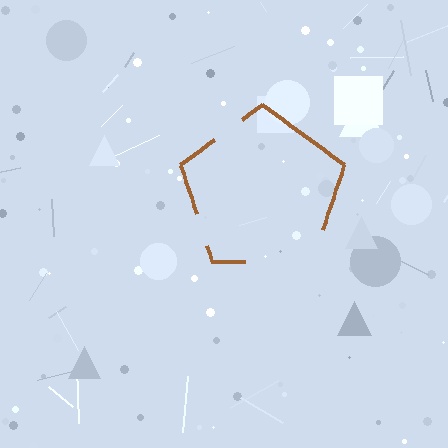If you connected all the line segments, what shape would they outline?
They would outline a pentagon.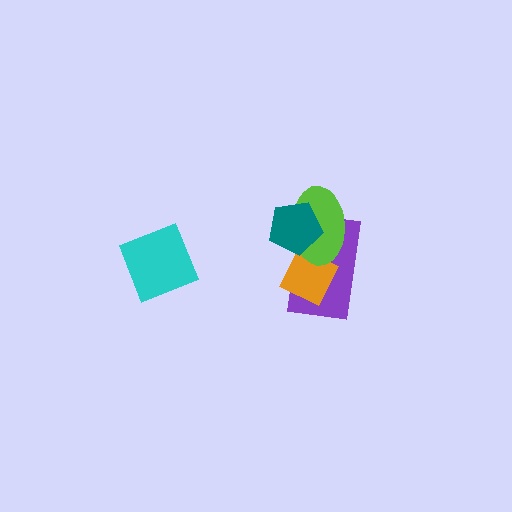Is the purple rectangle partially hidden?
Yes, it is partially covered by another shape.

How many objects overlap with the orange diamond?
3 objects overlap with the orange diamond.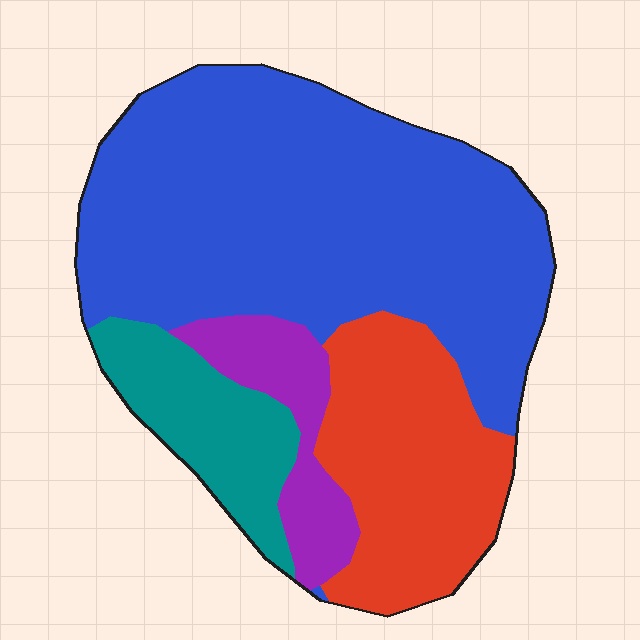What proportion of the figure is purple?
Purple takes up about one tenth (1/10) of the figure.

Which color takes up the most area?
Blue, at roughly 55%.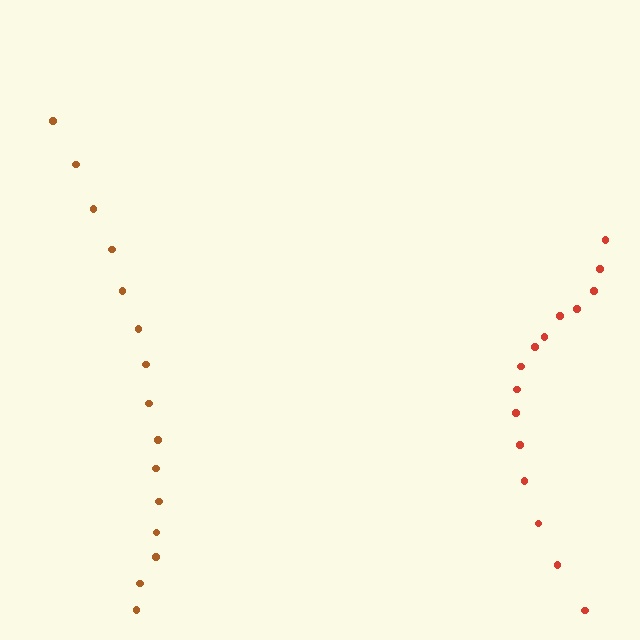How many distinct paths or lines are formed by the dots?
There are 2 distinct paths.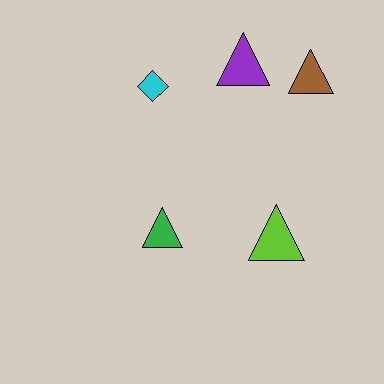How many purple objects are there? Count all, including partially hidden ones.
There is 1 purple object.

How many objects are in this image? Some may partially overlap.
There are 5 objects.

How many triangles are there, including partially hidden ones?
There are 4 triangles.